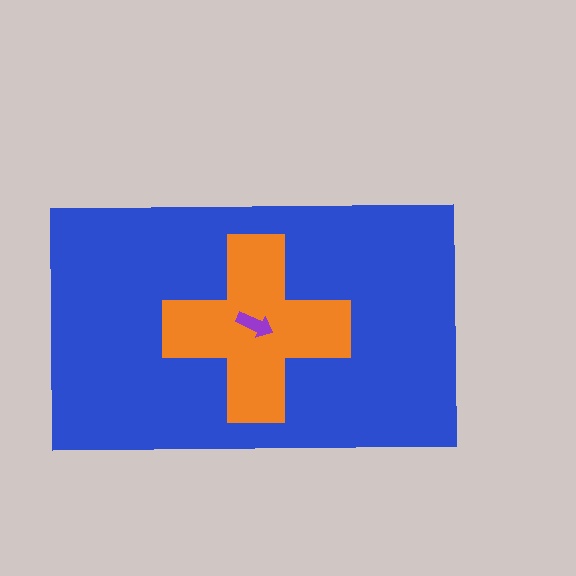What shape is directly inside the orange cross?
The purple arrow.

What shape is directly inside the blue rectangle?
The orange cross.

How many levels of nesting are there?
3.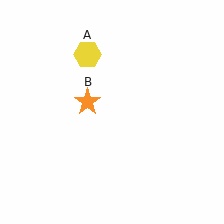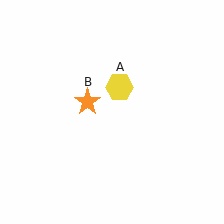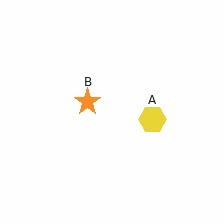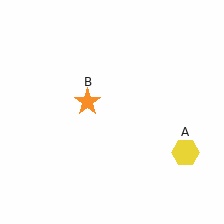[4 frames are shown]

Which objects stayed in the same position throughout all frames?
Orange star (object B) remained stationary.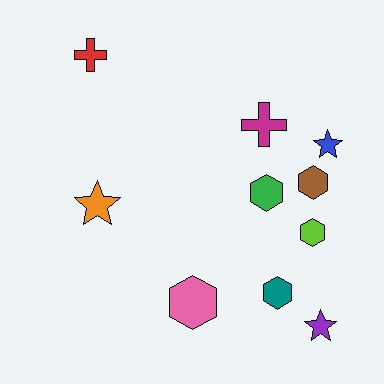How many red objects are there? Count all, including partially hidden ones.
There is 1 red object.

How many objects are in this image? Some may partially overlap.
There are 10 objects.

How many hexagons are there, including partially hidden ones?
There are 5 hexagons.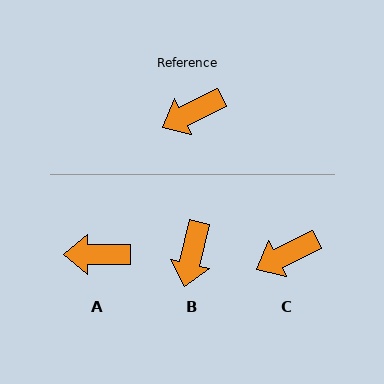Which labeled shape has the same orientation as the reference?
C.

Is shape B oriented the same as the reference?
No, it is off by about 50 degrees.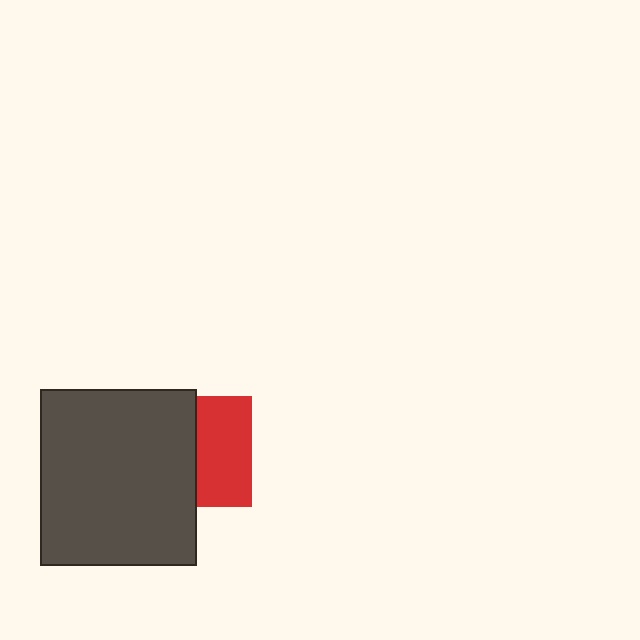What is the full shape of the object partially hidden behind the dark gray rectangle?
The partially hidden object is a red square.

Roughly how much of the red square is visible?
About half of it is visible (roughly 49%).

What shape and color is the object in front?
The object in front is a dark gray rectangle.